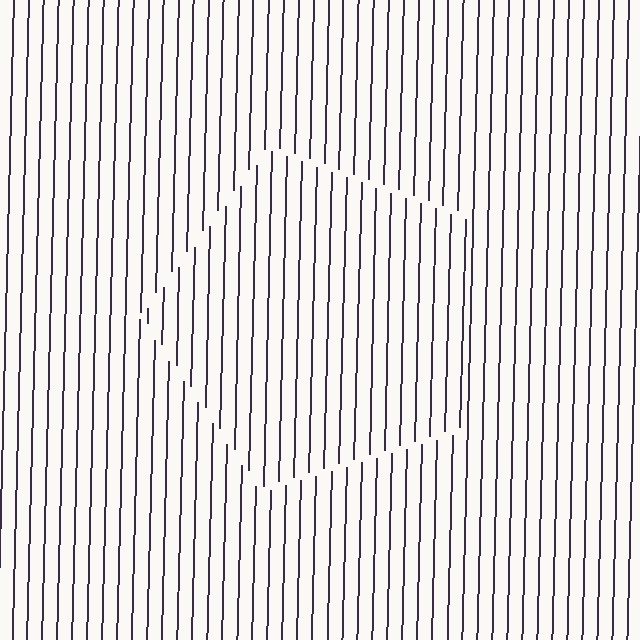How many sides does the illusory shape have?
5 sides — the line-ends trace a pentagon.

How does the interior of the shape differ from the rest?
The interior of the shape contains the same grating, shifted by half a period — the contour is defined by the phase discontinuity where line-ends from the inner and outer gratings abut.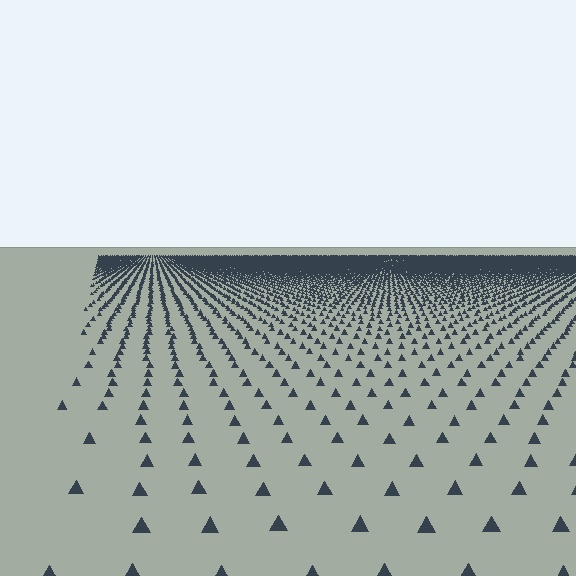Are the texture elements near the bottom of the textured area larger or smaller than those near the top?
Larger. Near the bottom, elements are closer to the viewer and appear at a bigger on-screen size.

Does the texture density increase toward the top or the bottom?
Density increases toward the top.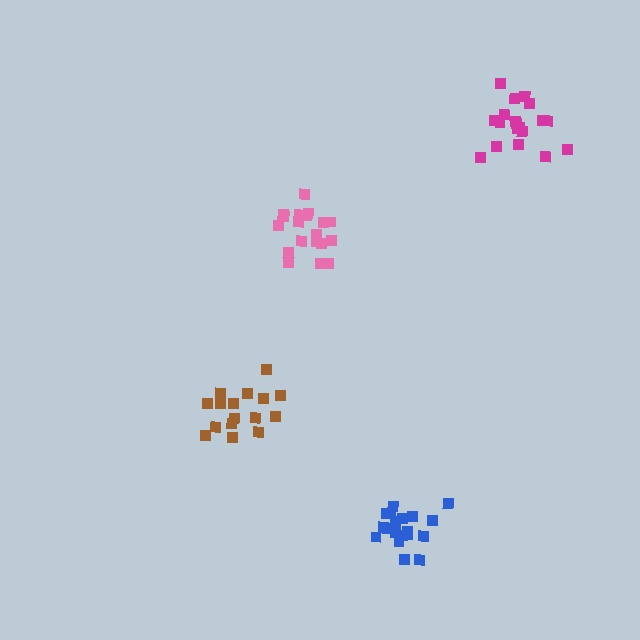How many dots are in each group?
Group 1: 19 dots, Group 2: 20 dots, Group 3: 16 dots, Group 4: 20 dots (75 total).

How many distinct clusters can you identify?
There are 4 distinct clusters.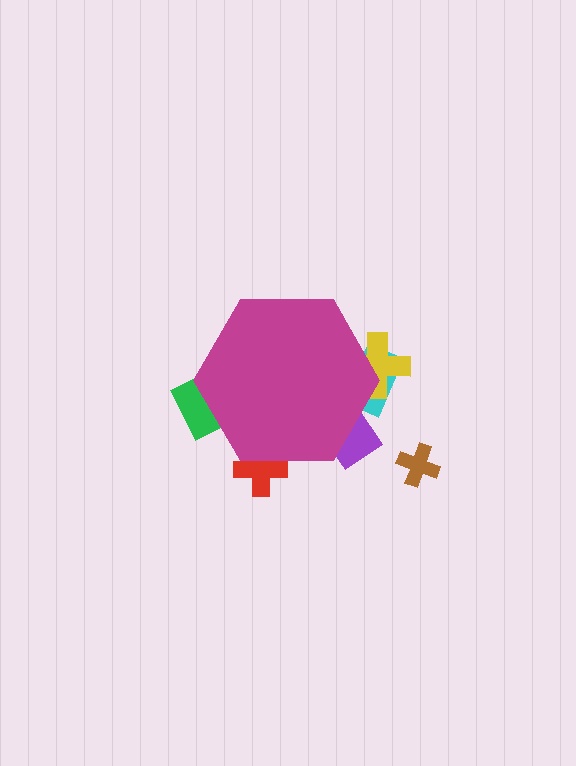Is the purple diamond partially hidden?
Yes, the purple diamond is partially hidden behind the magenta hexagon.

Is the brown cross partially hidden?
No, the brown cross is fully visible.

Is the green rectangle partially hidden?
Yes, the green rectangle is partially hidden behind the magenta hexagon.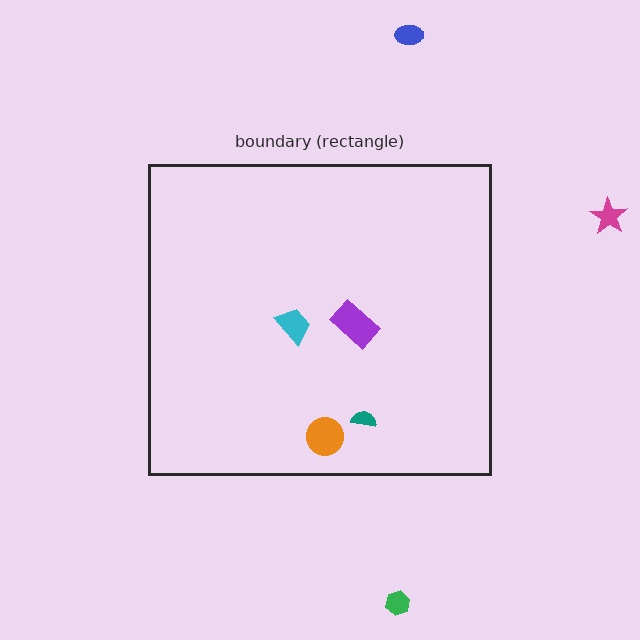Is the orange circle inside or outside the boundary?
Inside.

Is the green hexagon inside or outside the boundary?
Outside.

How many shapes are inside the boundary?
4 inside, 3 outside.